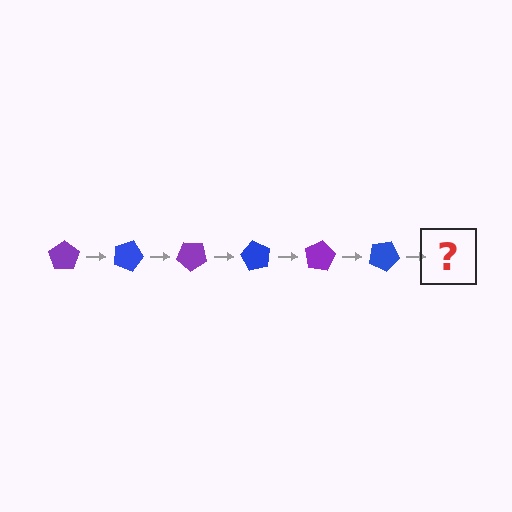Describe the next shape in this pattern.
It should be a purple pentagon, rotated 120 degrees from the start.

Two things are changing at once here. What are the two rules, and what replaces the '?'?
The two rules are that it rotates 20 degrees each step and the color cycles through purple and blue. The '?' should be a purple pentagon, rotated 120 degrees from the start.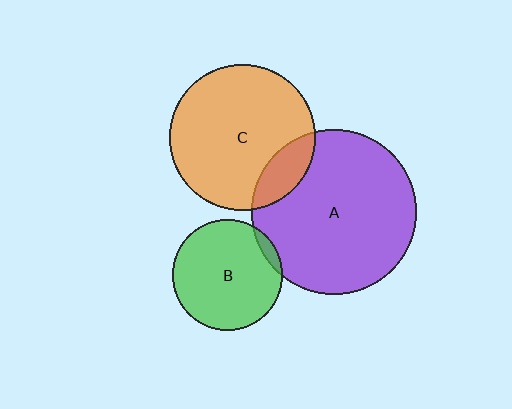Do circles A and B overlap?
Yes.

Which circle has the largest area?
Circle A (purple).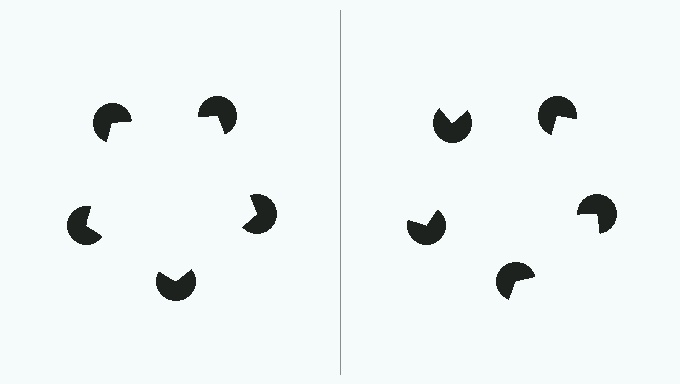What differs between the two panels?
The pac-man discs are positioned identically on both sides; only the wedge orientations differ. On the left they align to a pentagon; on the right they are misaligned.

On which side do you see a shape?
An illusory pentagon appears on the left side. On the right side the wedge cuts are rotated, so no coherent shape forms.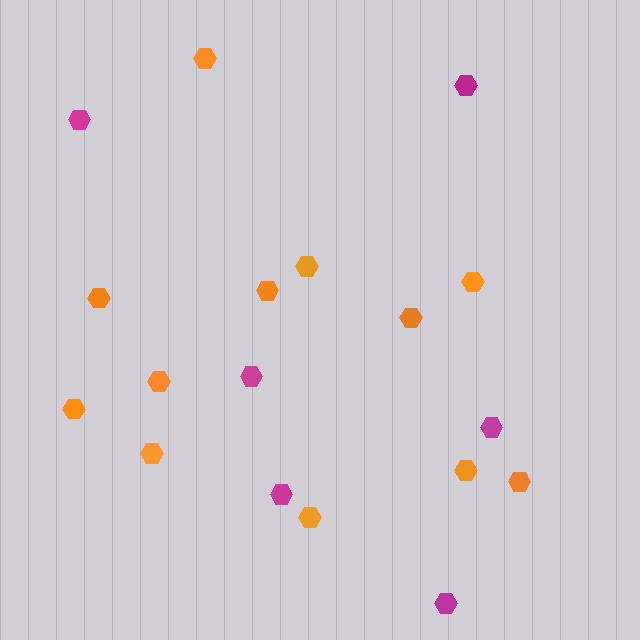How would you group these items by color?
There are 2 groups: one group of magenta hexagons (6) and one group of orange hexagons (12).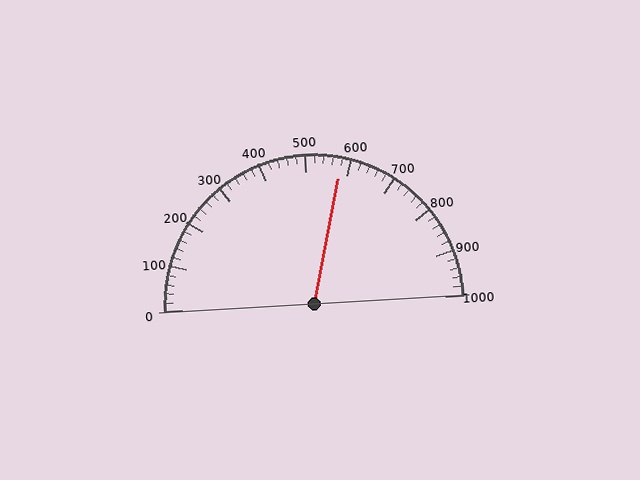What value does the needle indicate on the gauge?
The needle indicates approximately 580.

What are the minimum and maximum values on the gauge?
The gauge ranges from 0 to 1000.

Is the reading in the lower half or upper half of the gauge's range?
The reading is in the upper half of the range (0 to 1000).